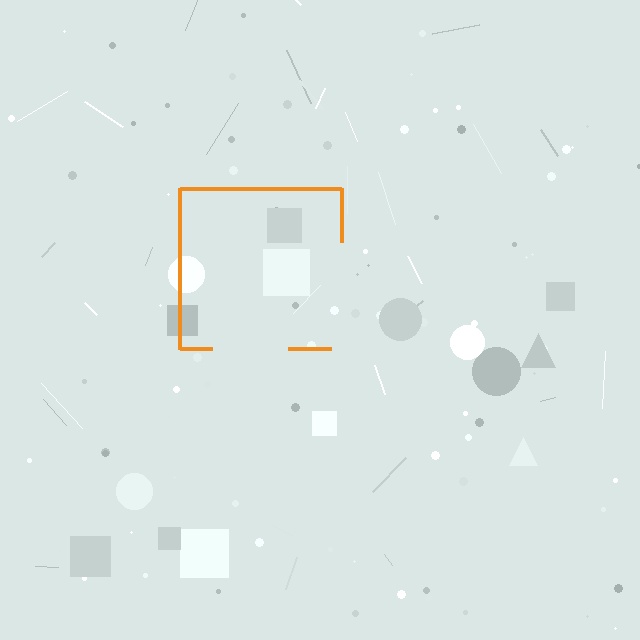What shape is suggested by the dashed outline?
The dashed outline suggests a square.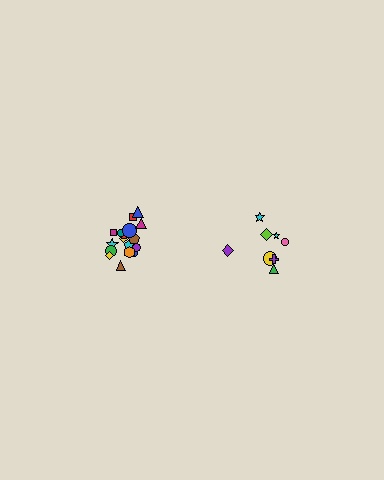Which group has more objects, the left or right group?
The left group.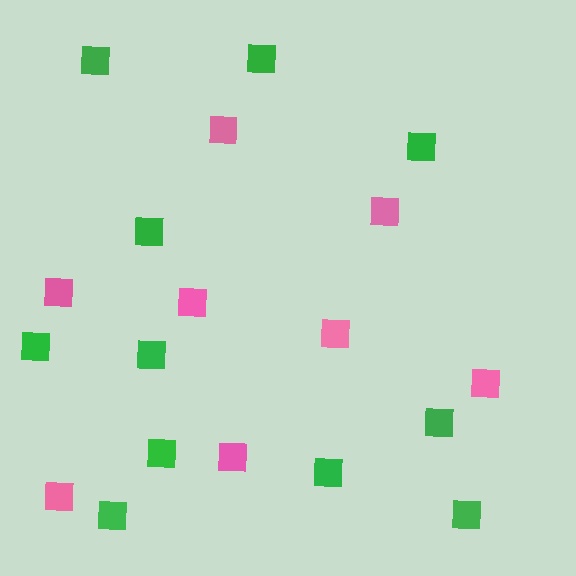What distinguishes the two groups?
There are 2 groups: one group of pink squares (8) and one group of green squares (11).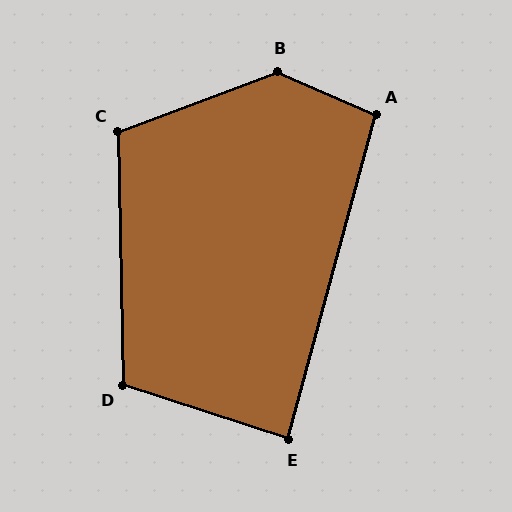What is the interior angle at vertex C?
Approximately 110 degrees (obtuse).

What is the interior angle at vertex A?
Approximately 98 degrees (obtuse).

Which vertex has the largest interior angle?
B, at approximately 136 degrees.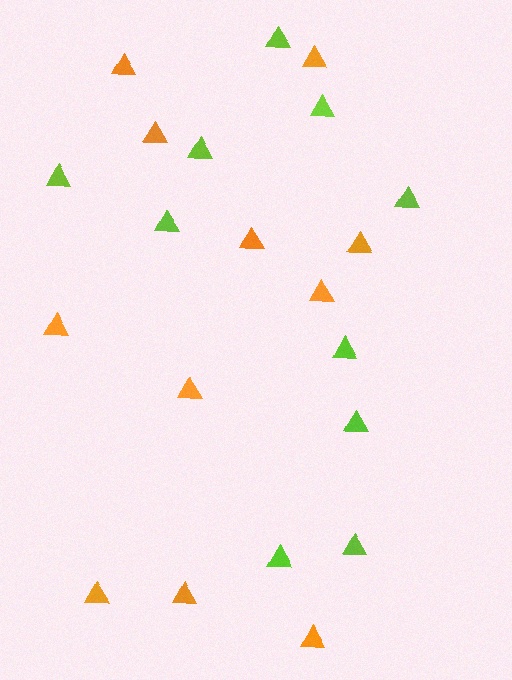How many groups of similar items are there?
There are 2 groups: one group of orange triangles (11) and one group of lime triangles (10).